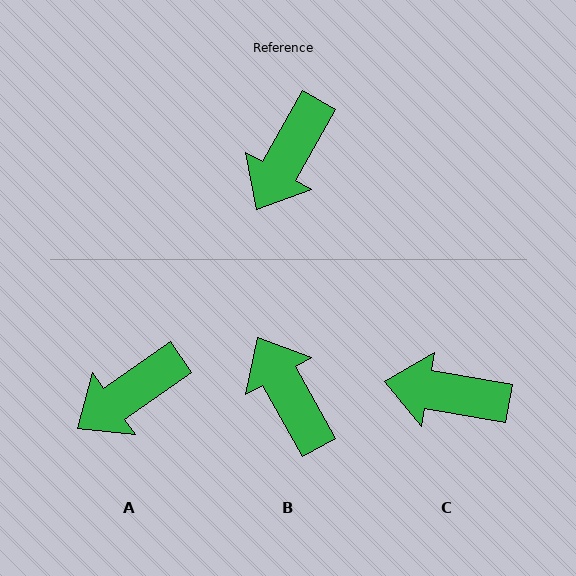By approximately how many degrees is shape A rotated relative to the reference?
Approximately 25 degrees clockwise.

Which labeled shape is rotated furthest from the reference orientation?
B, about 121 degrees away.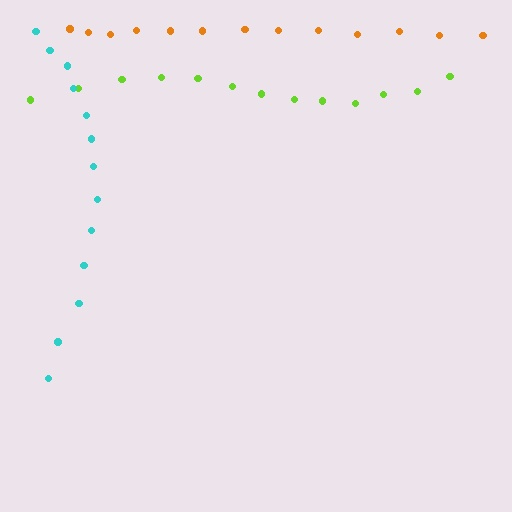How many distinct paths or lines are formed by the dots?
There are 3 distinct paths.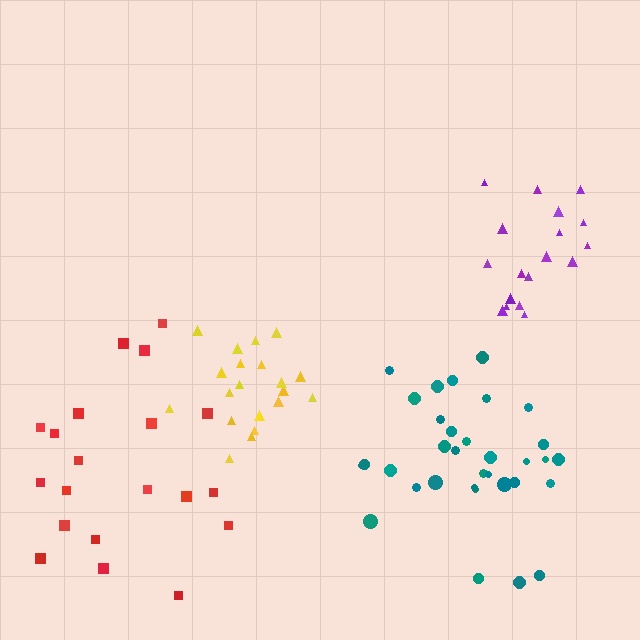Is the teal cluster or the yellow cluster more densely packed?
Yellow.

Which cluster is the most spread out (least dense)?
Red.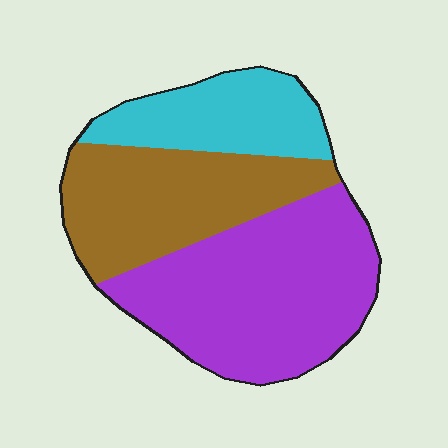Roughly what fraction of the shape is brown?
Brown covers roughly 30% of the shape.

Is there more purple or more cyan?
Purple.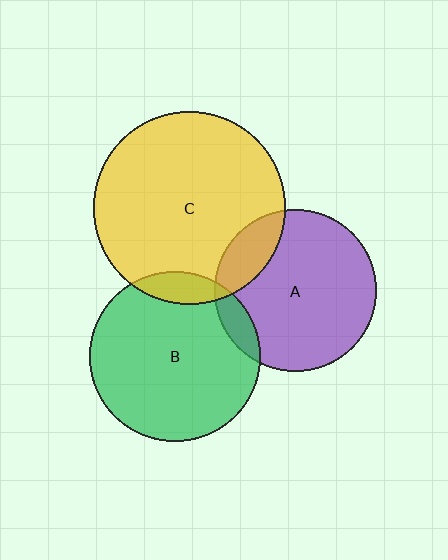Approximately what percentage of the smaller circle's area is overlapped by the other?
Approximately 10%.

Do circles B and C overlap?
Yes.